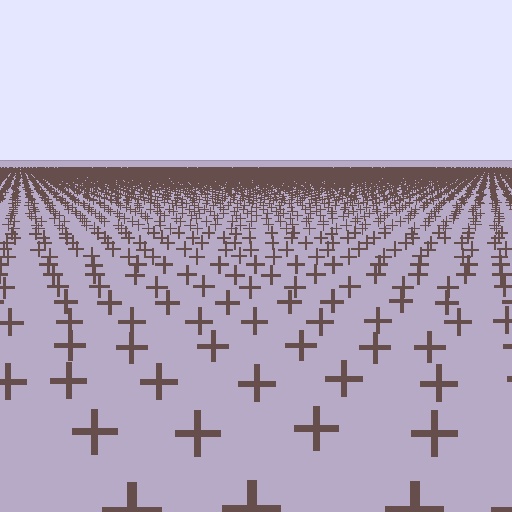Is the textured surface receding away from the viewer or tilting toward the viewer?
The surface is receding away from the viewer. Texture elements get smaller and denser toward the top.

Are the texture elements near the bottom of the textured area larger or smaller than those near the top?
Larger. Near the bottom, elements are closer to the viewer and appear at a bigger on-screen size.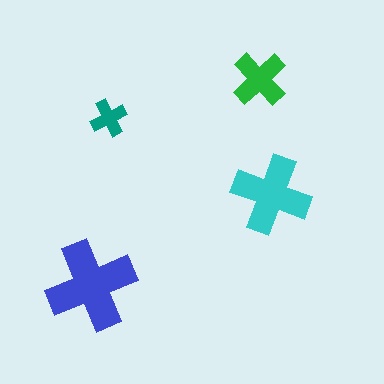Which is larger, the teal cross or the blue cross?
The blue one.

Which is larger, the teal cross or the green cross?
The green one.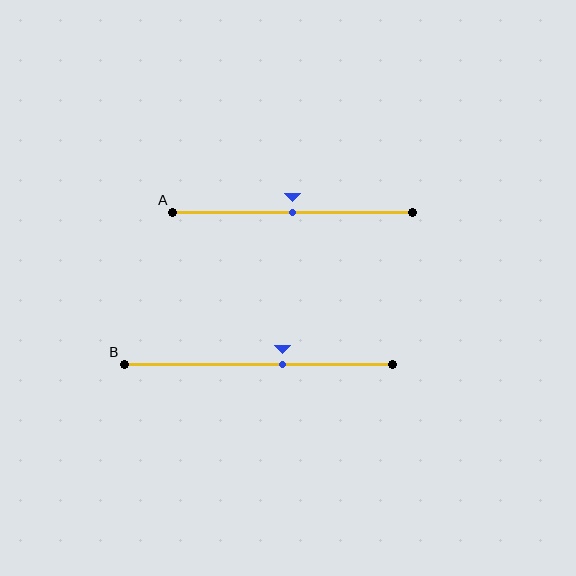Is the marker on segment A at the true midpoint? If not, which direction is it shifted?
Yes, the marker on segment A is at the true midpoint.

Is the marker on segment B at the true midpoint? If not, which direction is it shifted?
No, the marker on segment B is shifted to the right by about 9% of the segment length.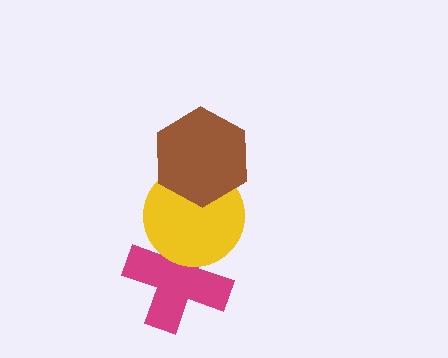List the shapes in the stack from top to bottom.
From top to bottom: the brown hexagon, the yellow circle, the magenta cross.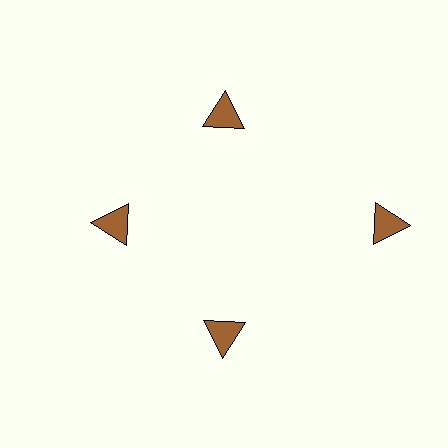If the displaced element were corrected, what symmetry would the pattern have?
It would have 4-fold rotational symmetry — the pattern would map onto itself every 90 degrees.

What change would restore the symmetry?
The symmetry would be restored by moving it inward, back onto the ring so that all 4 triangles sit at equal angles and equal distance from the center.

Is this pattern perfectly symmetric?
No. The 4 brown triangles are arranged in a ring, but one element near the 3 o'clock position is pushed outward from the center, breaking the 4-fold rotational symmetry.